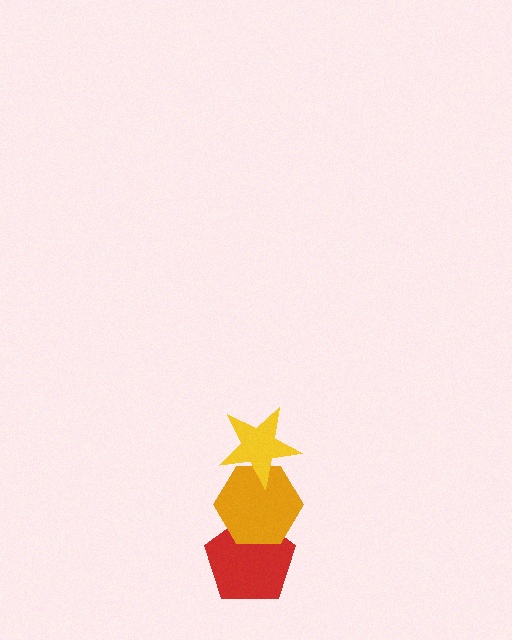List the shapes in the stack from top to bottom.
From top to bottom: the yellow star, the orange hexagon, the red pentagon.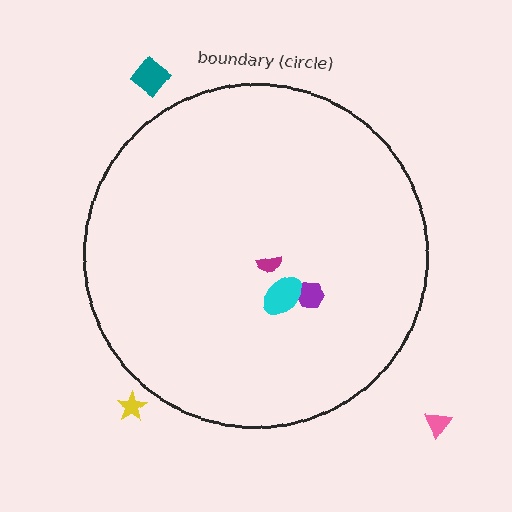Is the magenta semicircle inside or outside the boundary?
Inside.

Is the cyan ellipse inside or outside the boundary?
Inside.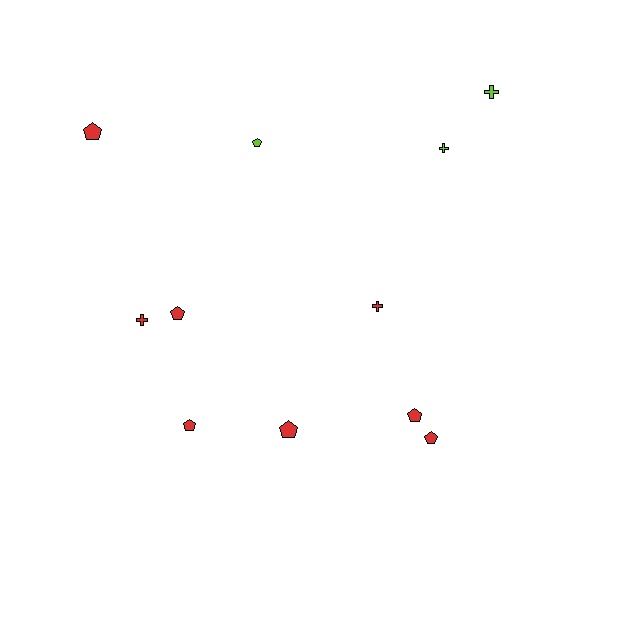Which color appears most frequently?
Red, with 8 objects.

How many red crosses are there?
There are 2 red crosses.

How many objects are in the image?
There are 11 objects.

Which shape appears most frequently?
Pentagon, with 7 objects.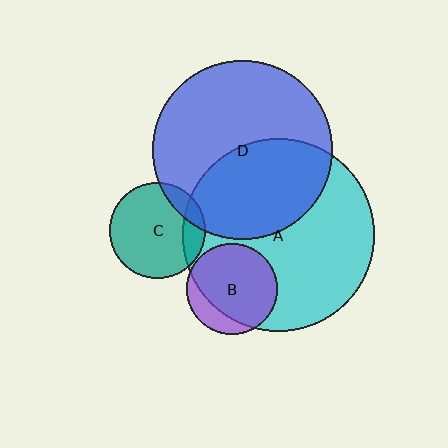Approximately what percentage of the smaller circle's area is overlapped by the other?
Approximately 80%.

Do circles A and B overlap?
Yes.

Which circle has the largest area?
Circle A (cyan).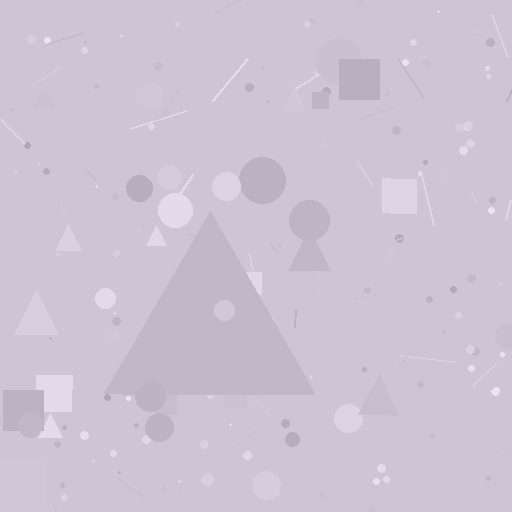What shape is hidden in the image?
A triangle is hidden in the image.